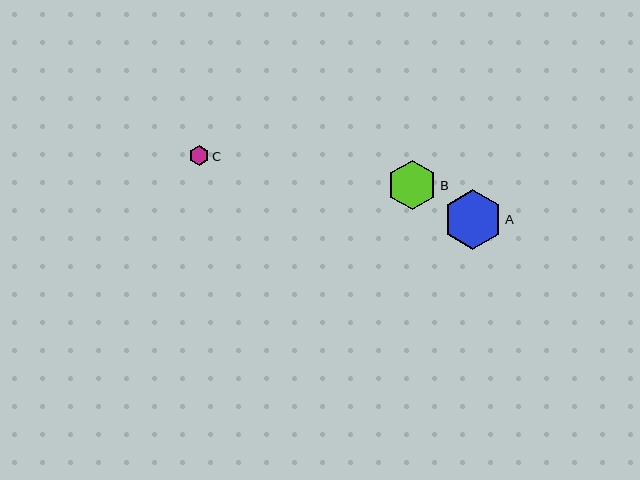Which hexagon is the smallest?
Hexagon C is the smallest with a size of approximately 20 pixels.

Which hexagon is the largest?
Hexagon A is the largest with a size of approximately 59 pixels.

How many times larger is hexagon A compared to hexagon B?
Hexagon A is approximately 1.2 times the size of hexagon B.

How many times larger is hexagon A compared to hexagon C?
Hexagon A is approximately 3.0 times the size of hexagon C.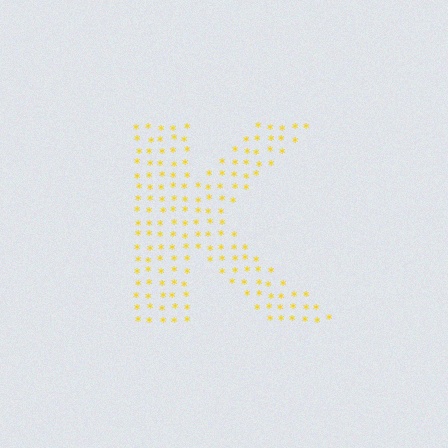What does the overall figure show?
The overall figure shows the letter K.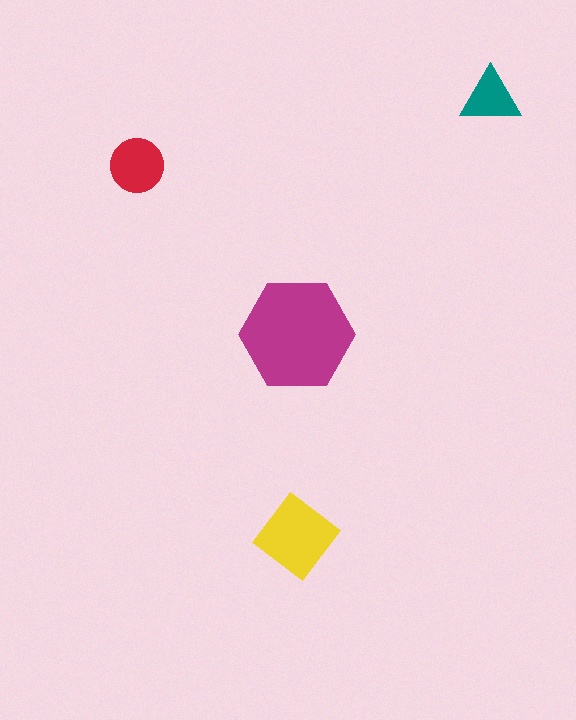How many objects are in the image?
There are 4 objects in the image.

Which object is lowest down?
The yellow diamond is bottommost.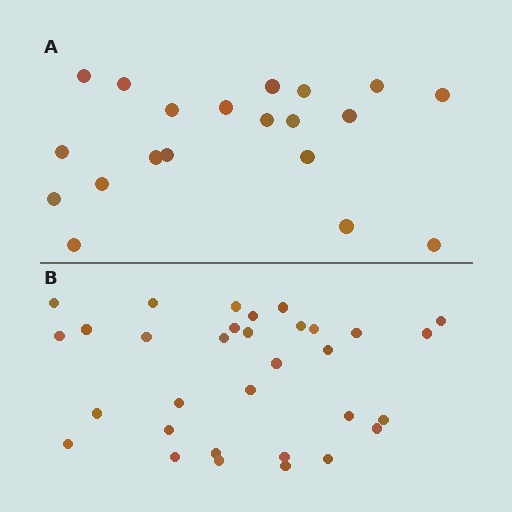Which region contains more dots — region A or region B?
Region B (the bottom region) has more dots.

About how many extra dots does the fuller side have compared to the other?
Region B has roughly 12 or so more dots than region A.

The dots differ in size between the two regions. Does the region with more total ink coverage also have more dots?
No. Region A has more total ink coverage because its dots are larger, but region B actually contains more individual dots. Total area can be misleading — the number of items is what matters here.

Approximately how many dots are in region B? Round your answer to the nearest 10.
About 30 dots. (The exact count is 32, which rounds to 30.)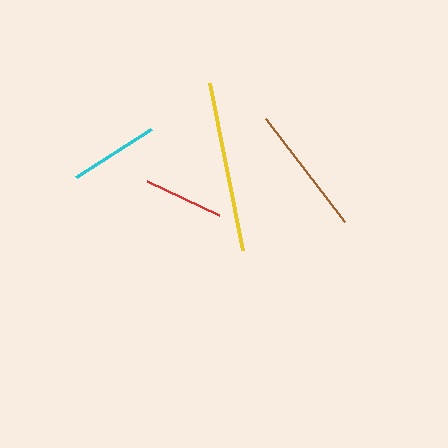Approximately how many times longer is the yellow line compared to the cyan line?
The yellow line is approximately 1.9 times the length of the cyan line.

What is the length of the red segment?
The red segment is approximately 80 pixels long.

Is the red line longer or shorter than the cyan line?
The cyan line is longer than the red line.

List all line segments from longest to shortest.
From longest to shortest: yellow, brown, cyan, red.